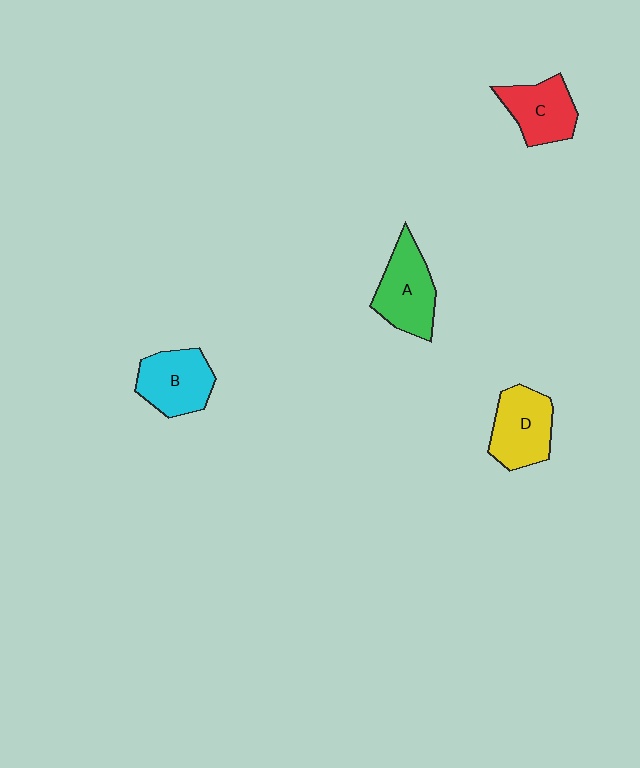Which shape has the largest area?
Shape A (green).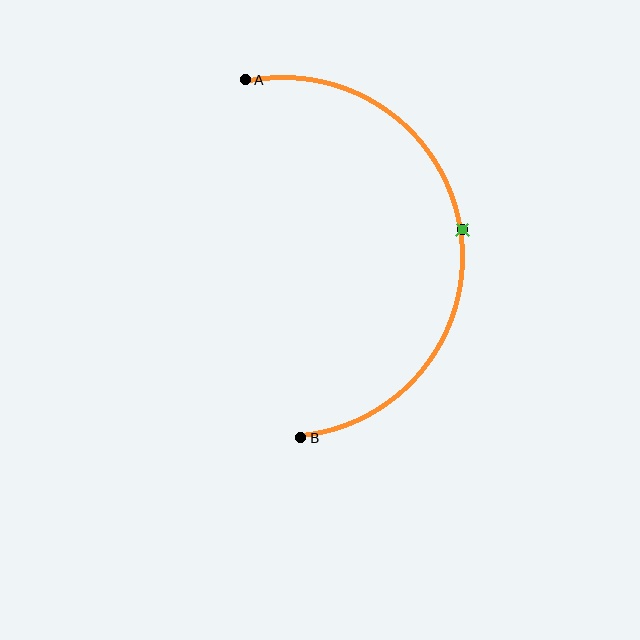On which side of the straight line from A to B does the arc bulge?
The arc bulges to the right of the straight line connecting A and B.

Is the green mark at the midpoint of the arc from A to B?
Yes. The green mark lies on the arc at equal arc-length from both A and B — it is the arc midpoint.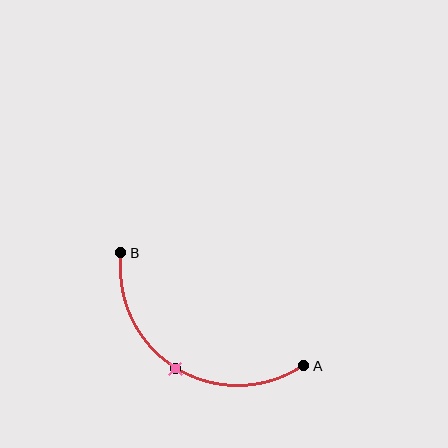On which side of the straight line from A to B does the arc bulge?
The arc bulges below the straight line connecting A and B.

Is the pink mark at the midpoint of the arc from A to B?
Yes. The pink mark lies on the arc at equal arc-length from both A and B — it is the arc midpoint.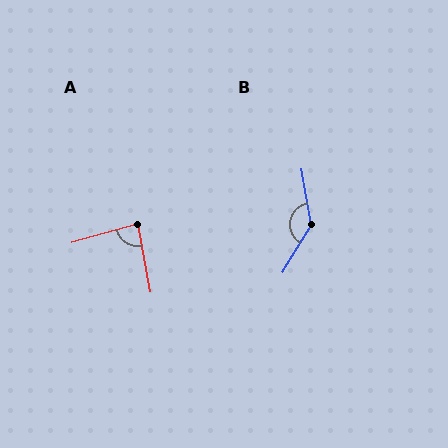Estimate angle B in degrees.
Approximately 139 degrees.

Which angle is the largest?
B, at approximately 139 degrees.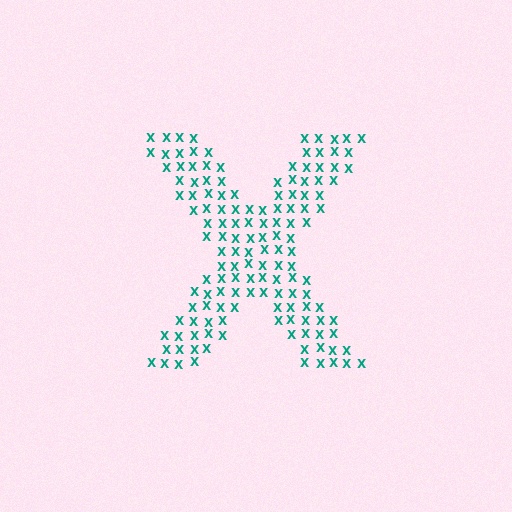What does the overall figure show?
The overall figure shows the letter X.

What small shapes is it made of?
It is made of small letter X's.